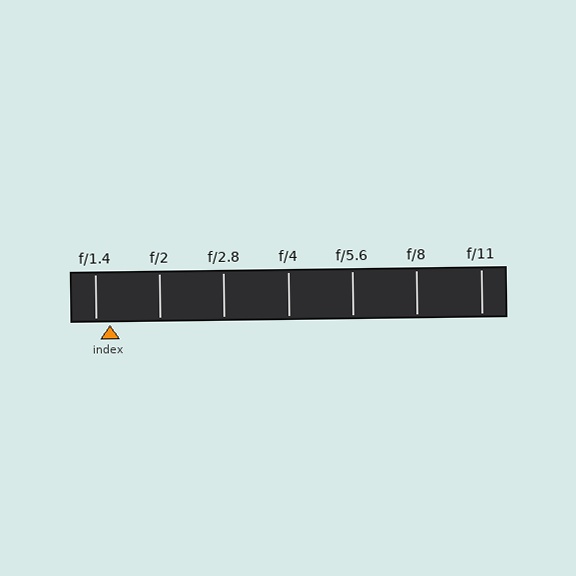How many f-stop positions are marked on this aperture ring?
There are 7 f-stop positions marked.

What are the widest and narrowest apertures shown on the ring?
The widest aperture shown is f/1.4 and the narrowest is f/11.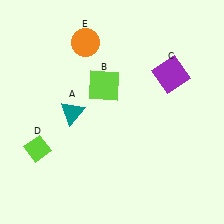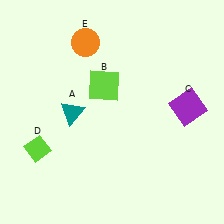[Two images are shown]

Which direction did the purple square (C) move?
The purple square (C) moved down.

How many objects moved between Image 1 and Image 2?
1 object moved between the two images.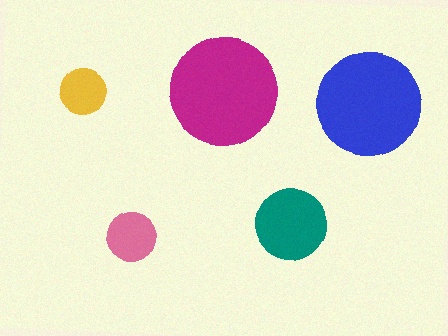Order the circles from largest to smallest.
the magenta one, the blue one, the teal one, the pink one, the yellow one.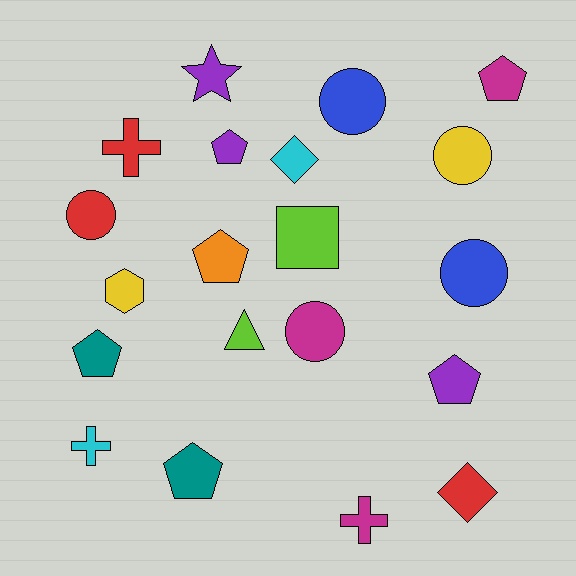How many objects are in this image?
There are 20 objects.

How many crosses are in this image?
There are 3 crosses.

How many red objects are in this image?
There are 3 red objects.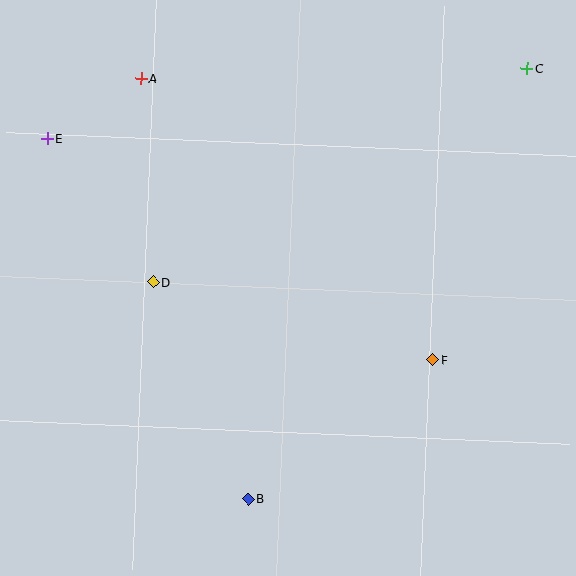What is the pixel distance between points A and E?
The distance between A and E is 111 pixels.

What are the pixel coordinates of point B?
Point B is at (249, 499).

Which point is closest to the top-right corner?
Point C is closest to the top-right corner.